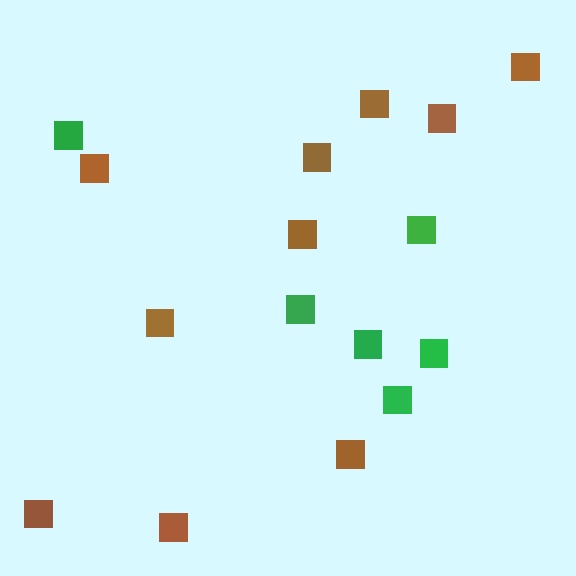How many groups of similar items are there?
There are 2 groups: one group of brown squares (10) and one group of green squares (6).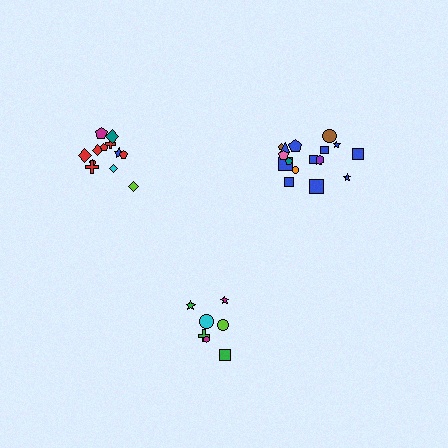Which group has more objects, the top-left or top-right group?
The top-right group.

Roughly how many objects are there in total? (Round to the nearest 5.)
Roughly 35 objects in total.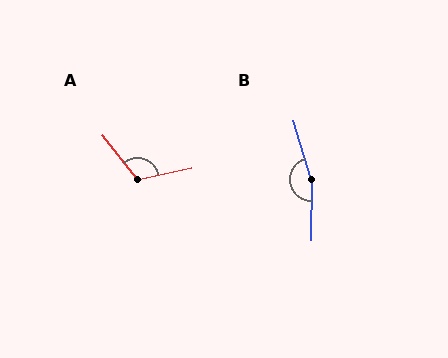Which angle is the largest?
B, at approximately 162 degrees.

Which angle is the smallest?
A, at approximately 117 degrees.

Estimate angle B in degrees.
Approximately 162 degrees.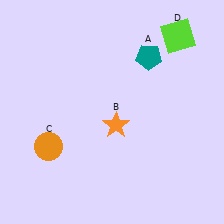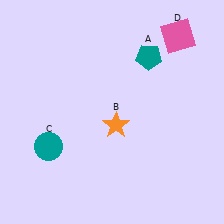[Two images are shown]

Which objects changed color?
C changed from orange to teal. D changed from lime to pink.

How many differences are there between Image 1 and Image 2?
There are 2 differences between the two images.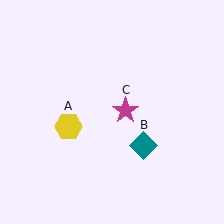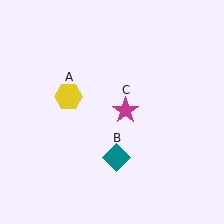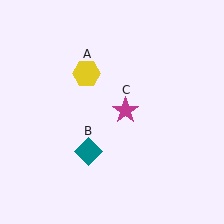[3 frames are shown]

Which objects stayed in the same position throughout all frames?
Magenta star (object C) remained stationary.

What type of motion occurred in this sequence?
The yellow hexagon (object A), teal diamond (object B) rotated clockwise around the center of the scene.